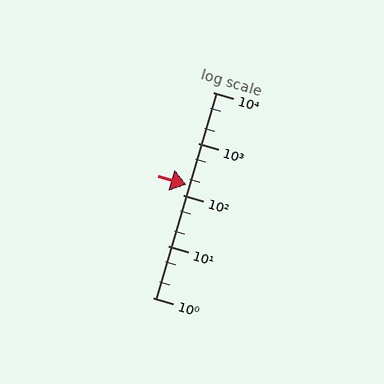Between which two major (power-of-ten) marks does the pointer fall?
The pointer is between 100 and 1000.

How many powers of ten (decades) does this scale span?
The scale spans 4 decades, from 1 to 10000.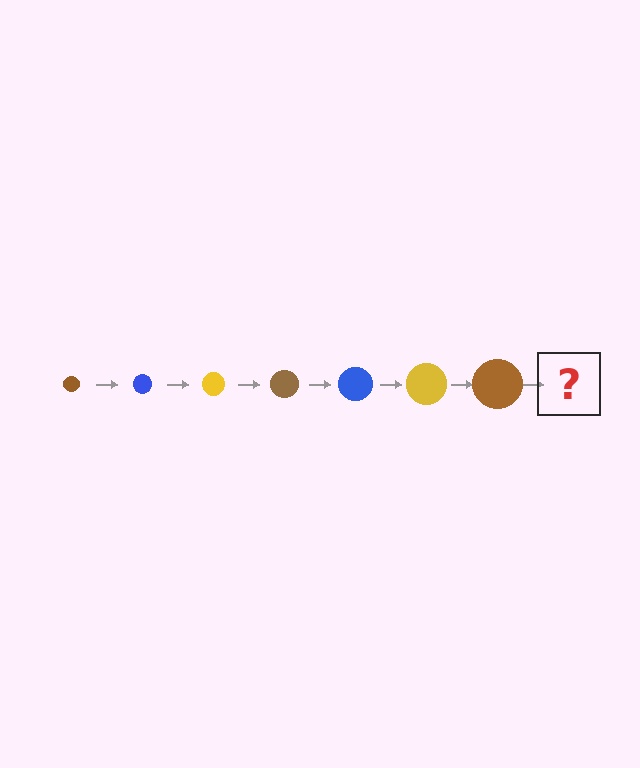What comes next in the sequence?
The next element should be a blue circle, larger than the previous one.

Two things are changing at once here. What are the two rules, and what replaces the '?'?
The two rules are that the circle grows larger each step and the color cycles through brown, blue, and yellow. The '?' should be a blue circle, larger than the previous one.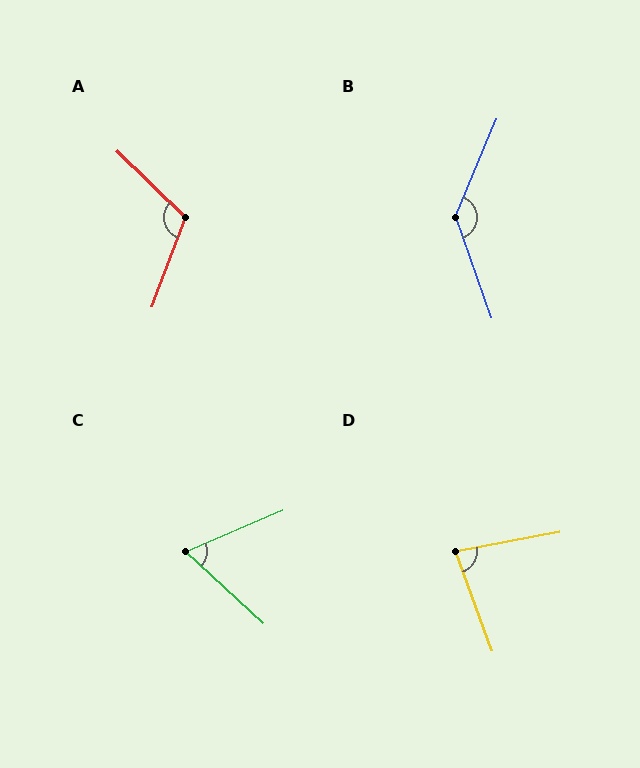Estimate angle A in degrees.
Approximately 114 degrees.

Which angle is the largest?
B, at approximately 137 degrees.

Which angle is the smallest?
C, at approximately 66 degrees.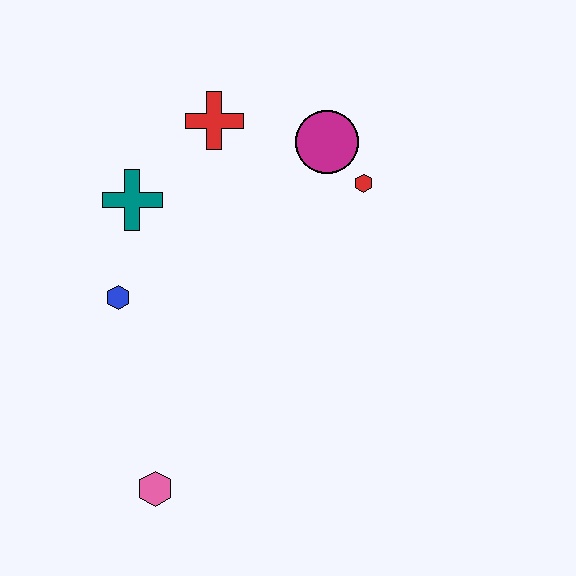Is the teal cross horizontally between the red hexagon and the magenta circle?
No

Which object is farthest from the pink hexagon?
The magenta circle is farthest from the pink hexagon.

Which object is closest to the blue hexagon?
The teal cross is closest to the blue hexagon.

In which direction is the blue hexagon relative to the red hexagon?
The blue hexagon is to the left of the red hexagon.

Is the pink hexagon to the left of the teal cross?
No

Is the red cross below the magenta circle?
No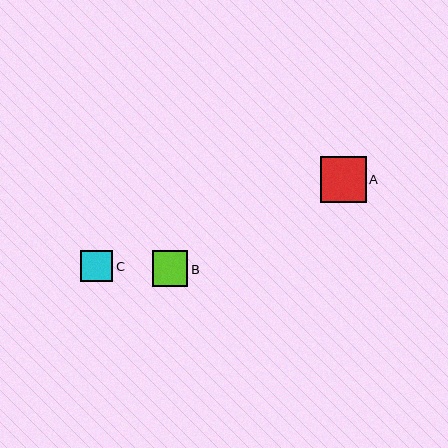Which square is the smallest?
Square C is the smallest with a size of approximately 32 pixels.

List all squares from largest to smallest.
From largest to smallest: A, B, C.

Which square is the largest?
Square A is the largest with a size of approximately 46 pixels.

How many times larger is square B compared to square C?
Square B is approximately 1.1 times the size of square C.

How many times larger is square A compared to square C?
Square A is approximately 1.5 times the size of square C.